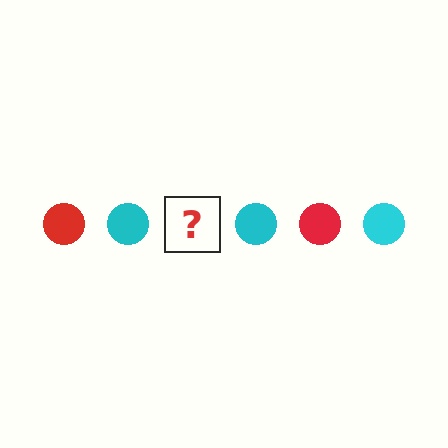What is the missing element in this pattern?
The missing element is a red circle.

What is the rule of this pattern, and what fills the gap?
The rule is that the pattern cycles through red, cyan circles. The gap should be filled with a red circle.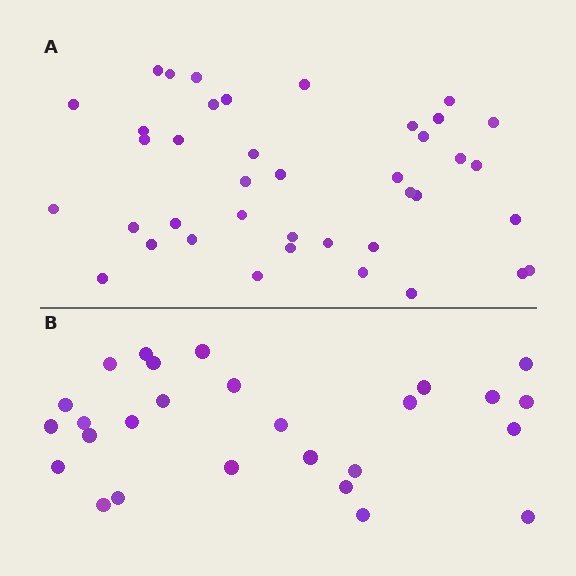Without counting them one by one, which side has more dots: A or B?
Region A (the top region) has more dots.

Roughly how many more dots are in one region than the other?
Region A has approximately 15 more dots than region B.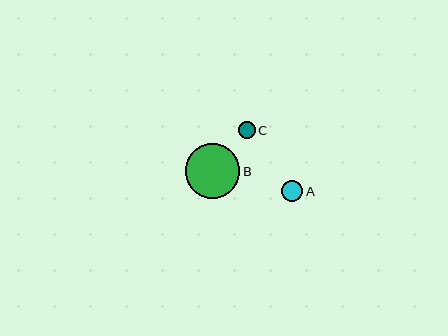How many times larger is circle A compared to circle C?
Circle A is approximately 1.2 times the size of circle C.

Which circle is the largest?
Circle B is the largest with a size of approximately 54 pixels.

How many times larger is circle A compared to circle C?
Circle A is approximately 1.2 times the size of circle C.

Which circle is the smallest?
Circle C is the smallest with a size of approximately 17 pixels.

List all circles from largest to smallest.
From largest to smallest: B, A, C.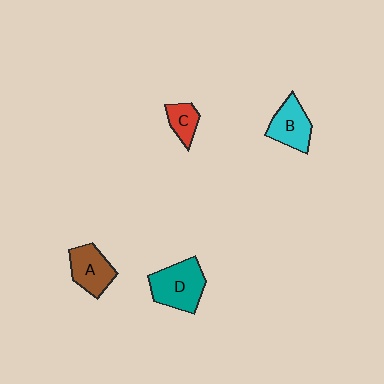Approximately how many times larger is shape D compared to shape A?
Approximately 1.3 times.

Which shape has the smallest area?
Shape C (red).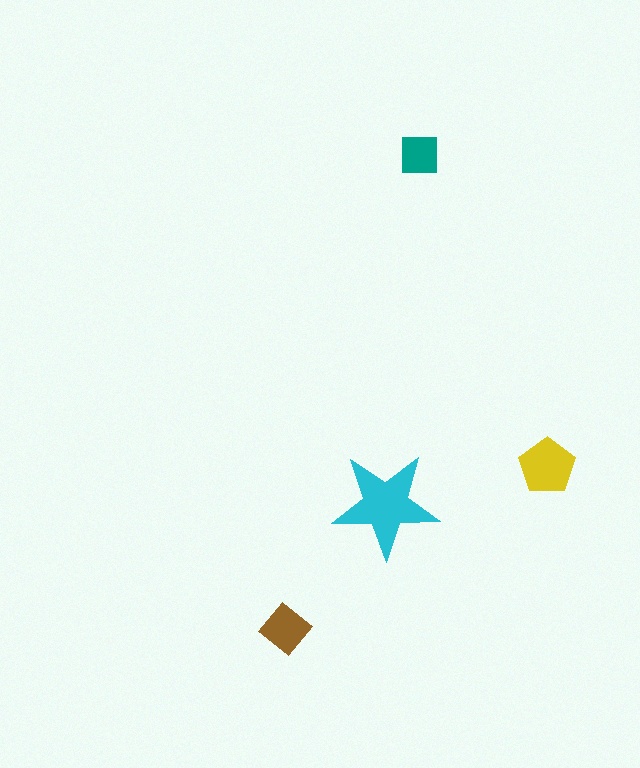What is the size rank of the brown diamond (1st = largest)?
3rd.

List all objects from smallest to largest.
The teal square, the brown diamond, the yellow pentagon, the cyan star.